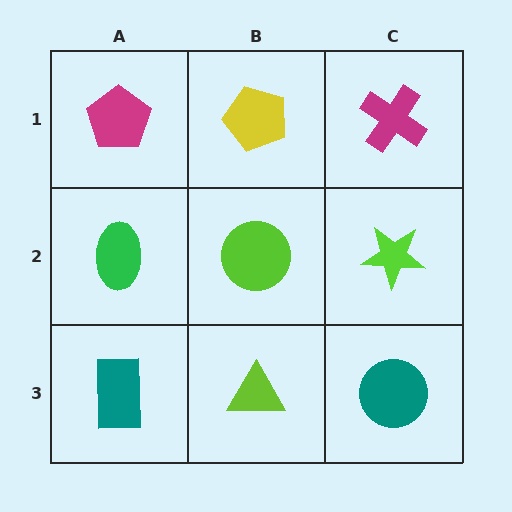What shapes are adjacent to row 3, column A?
A green ellipse (row 2, column A), a lime triangle (row 3, column B).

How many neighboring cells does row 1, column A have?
2.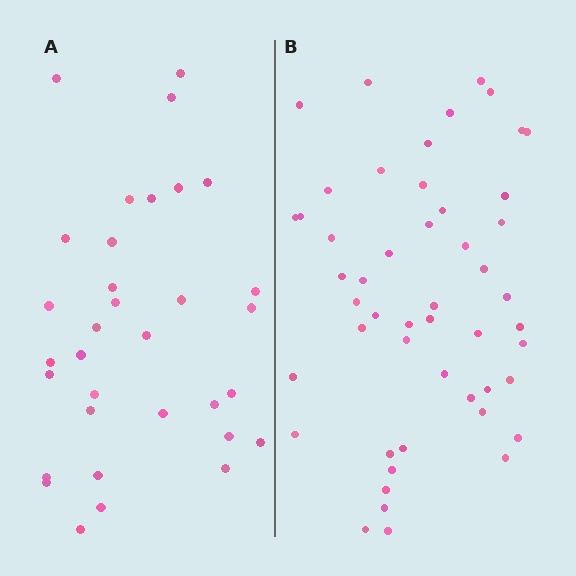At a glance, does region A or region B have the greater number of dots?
Region B (the right region) has more dots.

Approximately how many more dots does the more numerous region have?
Region B has approximately 15 more dots than region A.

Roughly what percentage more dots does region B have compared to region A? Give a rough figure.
About 50% more.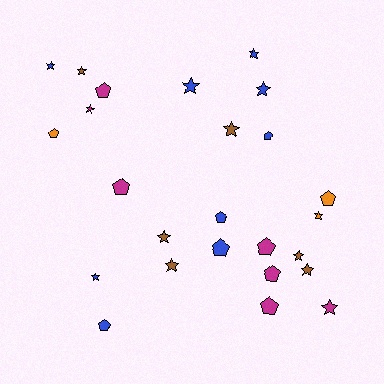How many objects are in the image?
There are 25 objects.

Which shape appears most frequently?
Star, with 14 objects.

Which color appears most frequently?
Blue, with 9 objects.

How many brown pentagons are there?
There are no brown pentagons.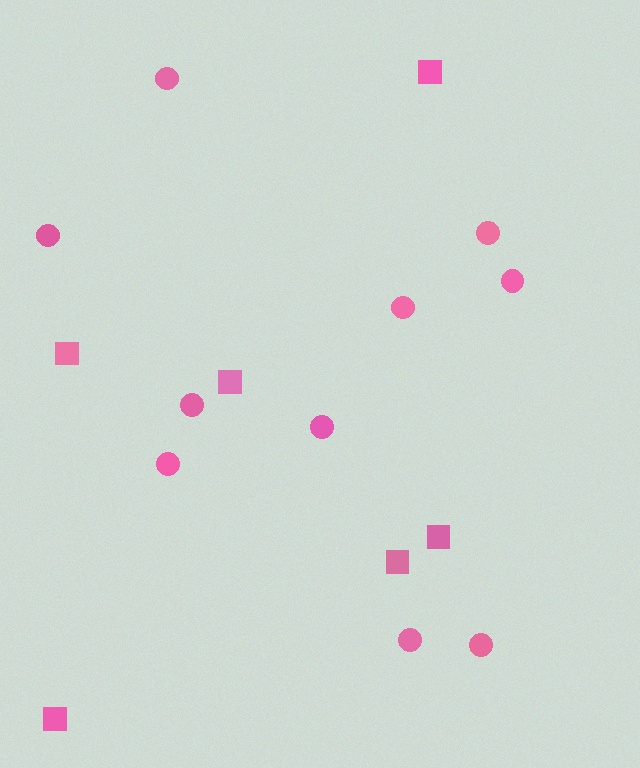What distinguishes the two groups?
There are 2 groups: one group of squares (6) and one group of circles (10).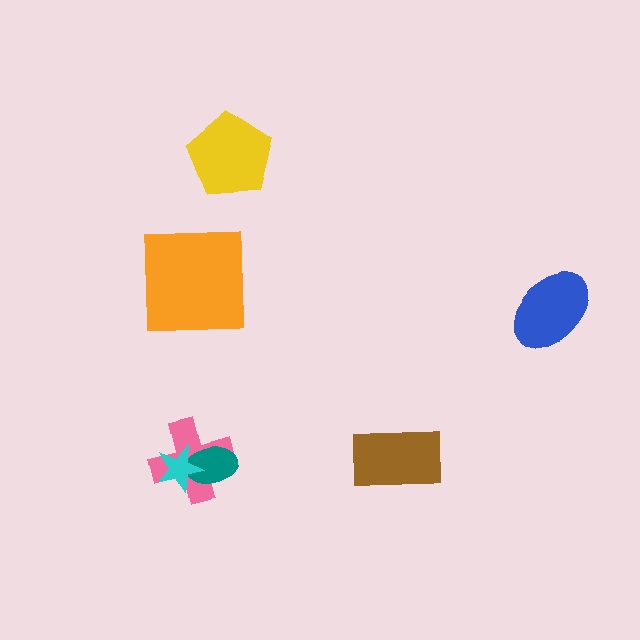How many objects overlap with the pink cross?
2 objects overlap with the pink cross.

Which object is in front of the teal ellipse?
The cyan star is in front of the teal ellipse.